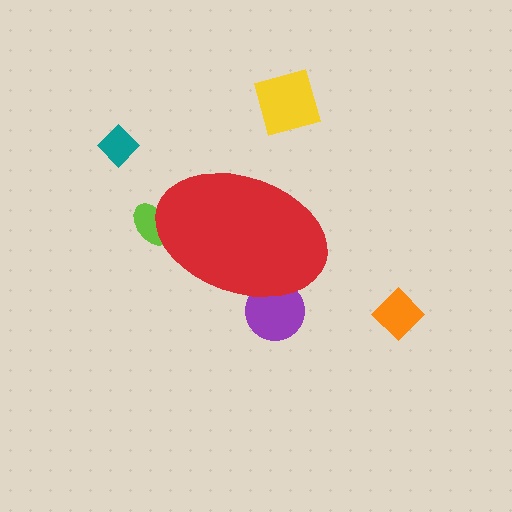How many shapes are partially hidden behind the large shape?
2 shapes are partially hidden.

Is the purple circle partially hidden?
Yes, the purple circle is partially hidden behind the red ellipse.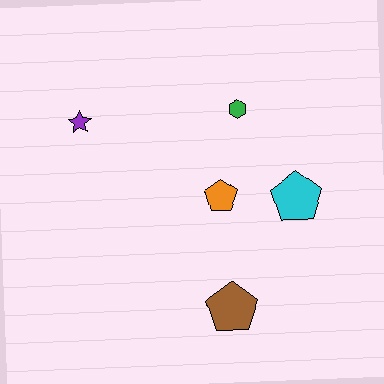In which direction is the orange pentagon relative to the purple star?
The orange pentagon is to the right of the purple star.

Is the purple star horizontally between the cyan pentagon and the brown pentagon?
No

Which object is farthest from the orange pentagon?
The purple star is farthest from the orange pentagon.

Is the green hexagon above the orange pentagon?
Yes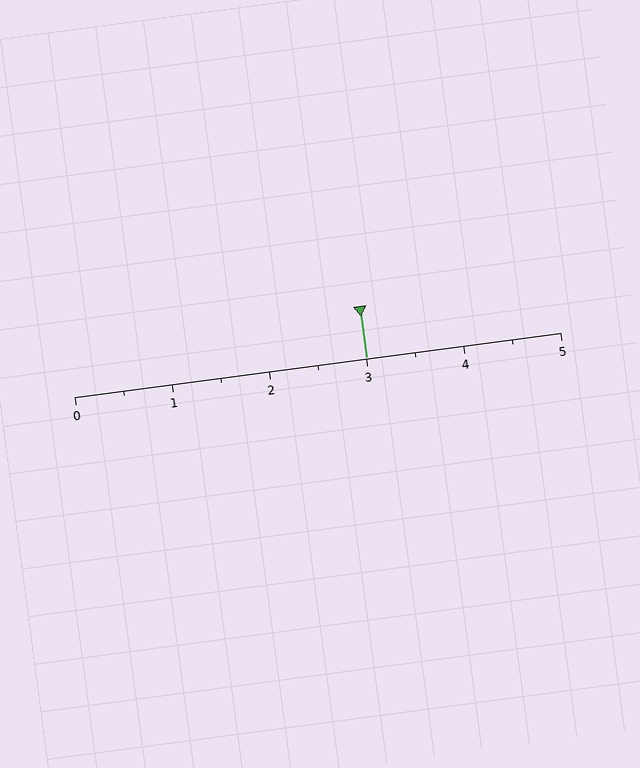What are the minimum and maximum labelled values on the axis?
The axis runs from 0 to 5.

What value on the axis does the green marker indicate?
The marker indicates approximately 3.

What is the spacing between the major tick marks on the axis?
The major ticks are spaced 1 apart.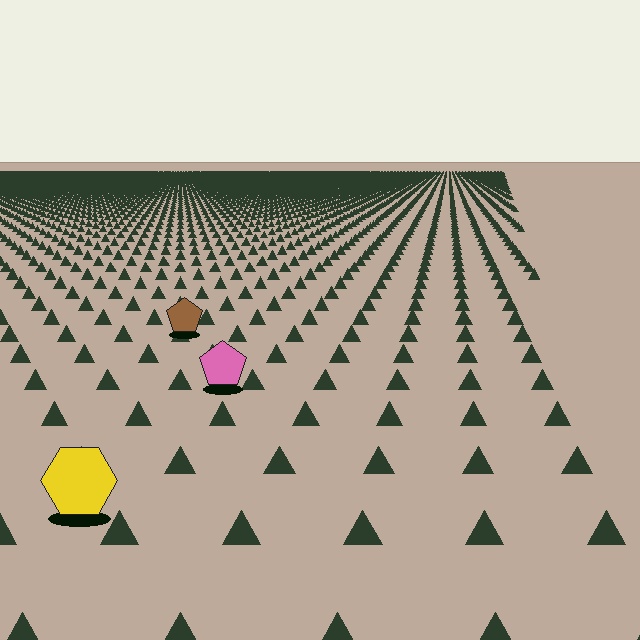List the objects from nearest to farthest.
From nearest to farthest: the yellow hexagon, the pink pentagon, the brown pentagon.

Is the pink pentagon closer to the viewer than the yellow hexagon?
No. The yellow hexagon is closer — you can tell from the texture gradient: the ground texture is coarser near it.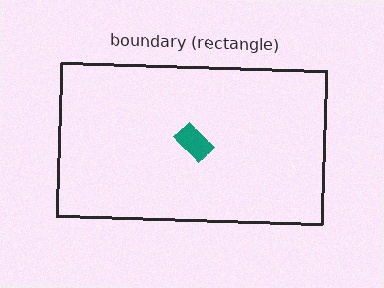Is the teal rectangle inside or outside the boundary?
Inside.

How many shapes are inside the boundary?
1 inside, 0 outside.